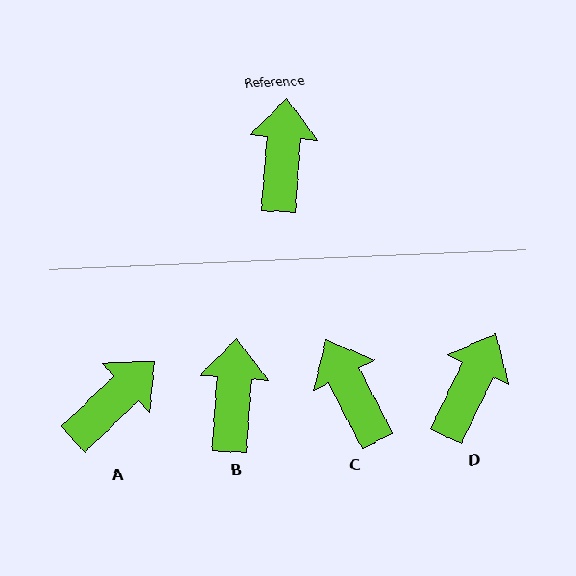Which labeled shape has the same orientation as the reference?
B.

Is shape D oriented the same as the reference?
No, it is off by about 21 degrees.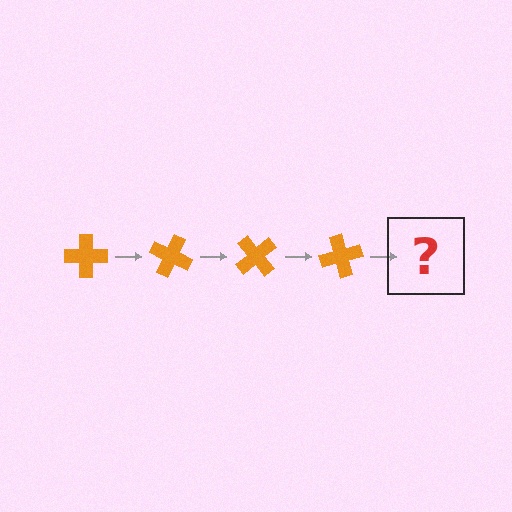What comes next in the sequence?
The next element should be an orange cross rotated 100 degrees.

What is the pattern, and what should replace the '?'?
The pattern is that the cross rotates 25 degrees each step. The '?' should be an orange cross rotated 100 degrees.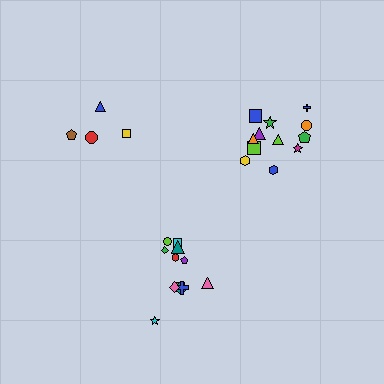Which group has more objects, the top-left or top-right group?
The top-right group.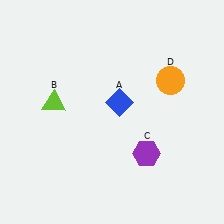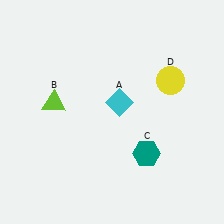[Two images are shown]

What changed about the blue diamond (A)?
In Image 1, A is blue. In Image 2, it changed to cyan.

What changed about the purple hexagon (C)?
In Image 1, C is purple. In Image 2, it changed to teal.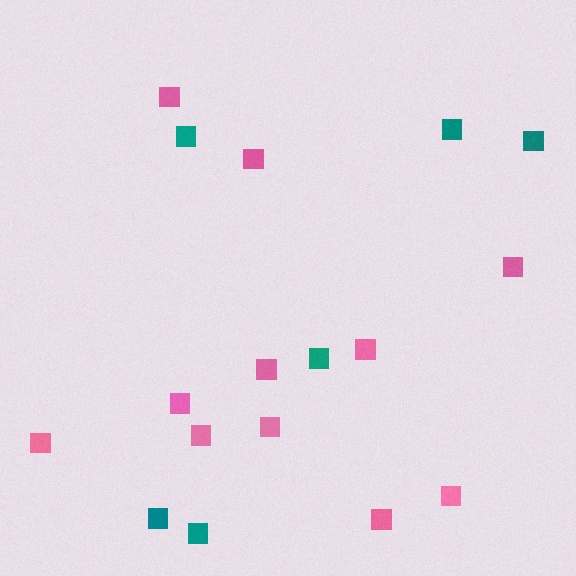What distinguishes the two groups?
There are 2 groups: one group of pink squares (11) and one group of teal squares (6).